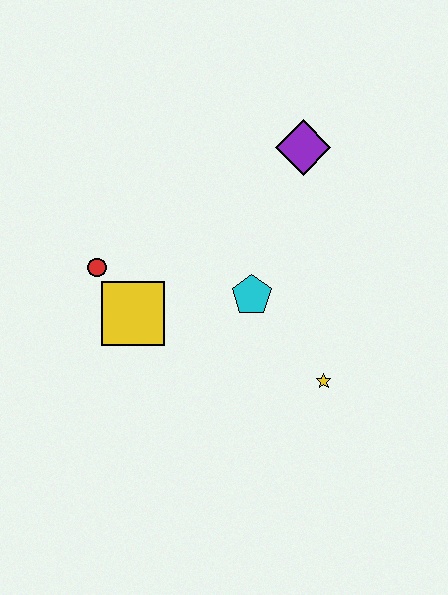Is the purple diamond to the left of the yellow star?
Yes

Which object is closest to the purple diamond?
The cyan pentagon is closest to the purple diamond.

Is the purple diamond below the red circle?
No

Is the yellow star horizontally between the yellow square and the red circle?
No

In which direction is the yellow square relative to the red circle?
The yellow square is below the red circle.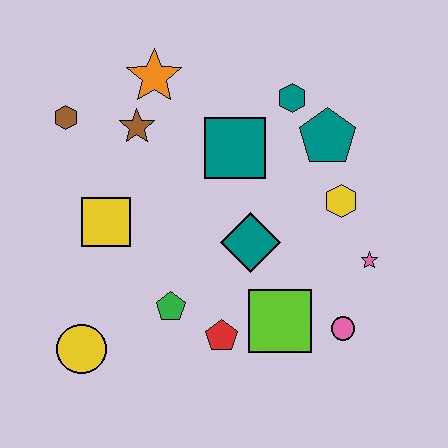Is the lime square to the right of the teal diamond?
Yes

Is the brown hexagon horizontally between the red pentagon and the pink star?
No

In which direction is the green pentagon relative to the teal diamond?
The green pentagon is to the left of the teal diamond.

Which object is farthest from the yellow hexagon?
The yellow circle is farthest from the yellow hexagon.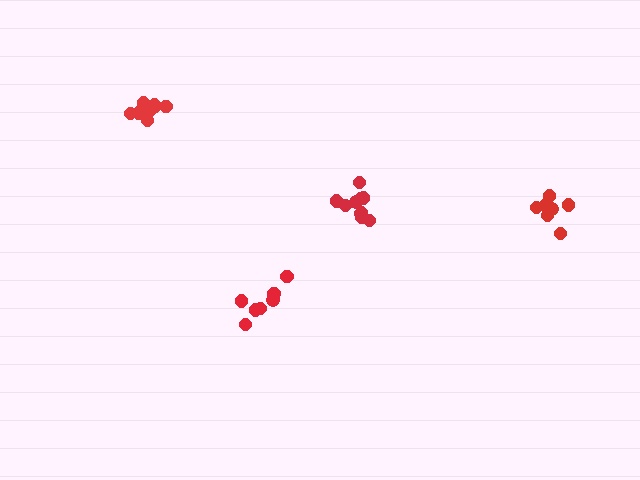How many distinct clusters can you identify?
There are 4 distinct clusters.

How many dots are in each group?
Group 1: 8 dots, Group 2: 7 dots, Group 3: 10 dots, Group 4: 10 dots (35 total).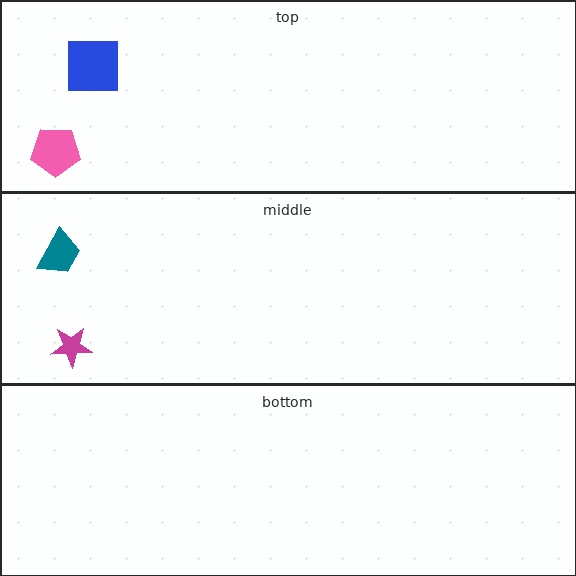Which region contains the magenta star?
The middle region.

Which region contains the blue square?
The top region.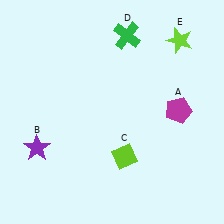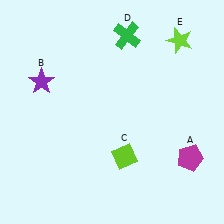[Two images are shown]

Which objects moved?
The objects that moved are: the magenta pentagon (A), the purple star (B).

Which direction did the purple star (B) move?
The purple star (B) moved up.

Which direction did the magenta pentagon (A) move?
The magenta pentagon (A) moved down.